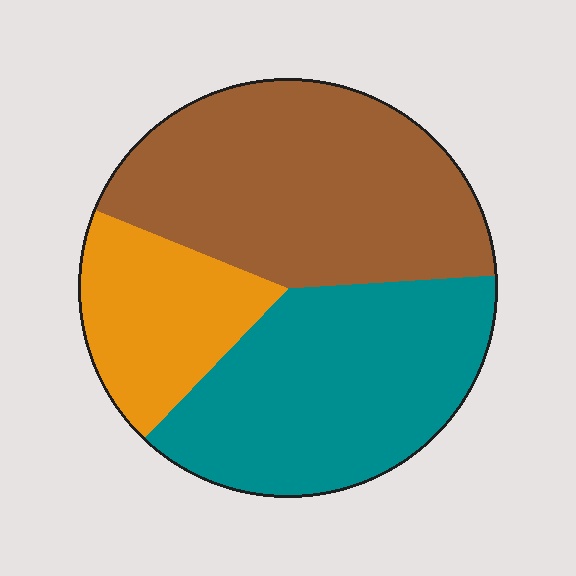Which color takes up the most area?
Brown, at roughly 45%.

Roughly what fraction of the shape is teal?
Teal covers 38% of the shape.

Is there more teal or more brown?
Brown.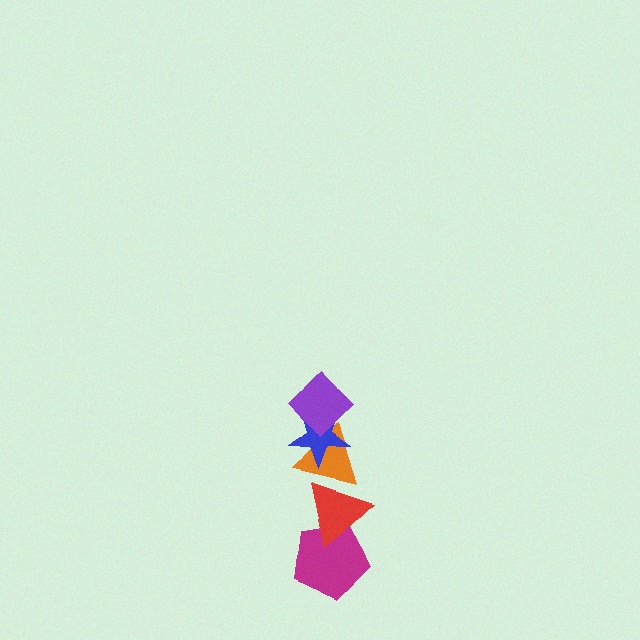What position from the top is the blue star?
The blue star is 2nd from the top.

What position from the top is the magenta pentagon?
The magenta pentagon is 5th from the top.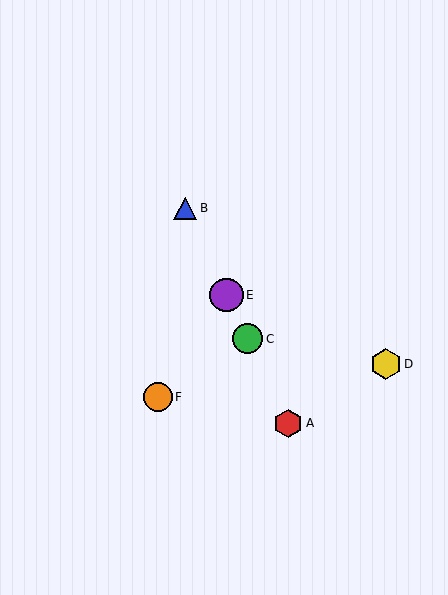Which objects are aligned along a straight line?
Objects A, B, C, E are aligned along a straight line.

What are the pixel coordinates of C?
Object C is at (248, 339).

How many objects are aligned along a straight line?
4 objects (A, B, C, E) are aligned along a straight line.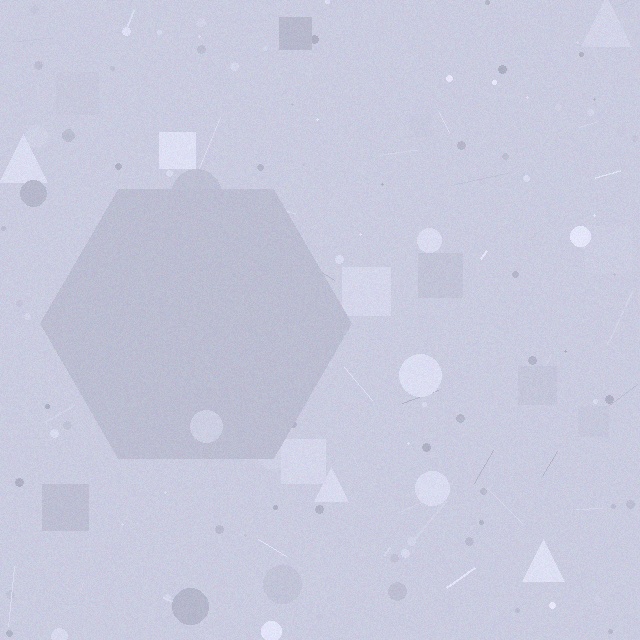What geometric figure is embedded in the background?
A hexagon is embedded in the background.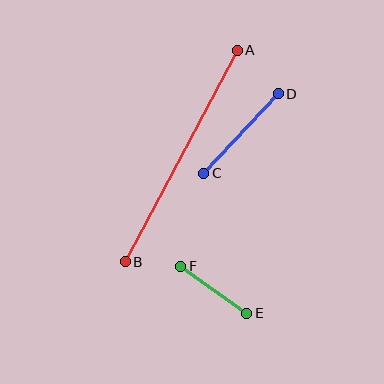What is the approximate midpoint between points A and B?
The midpoint is at approximately (181, 156) pixels.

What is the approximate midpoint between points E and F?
The midpoint is at approximately (214, 290) pixels.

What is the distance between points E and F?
The distance is approximately 81 pixels.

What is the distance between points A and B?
The distance is approximately 239 pixels.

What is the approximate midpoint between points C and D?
The midpoint is at approximately (241, 134) pixels.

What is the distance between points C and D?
The distance is approximately 109 pixels.